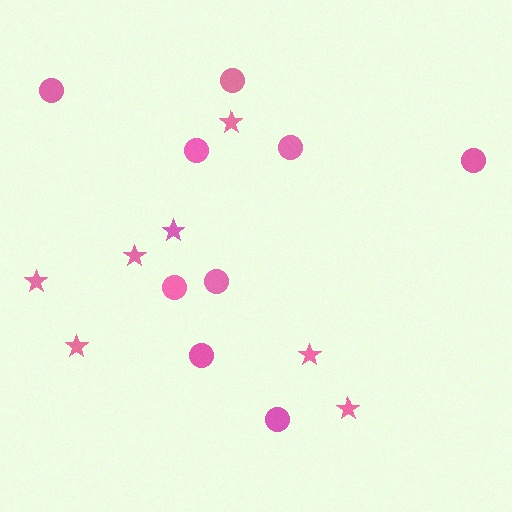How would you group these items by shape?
There are 2 groups: one group of stars (7) and one group of circles (9).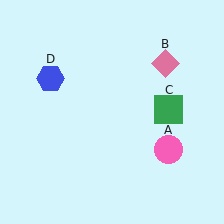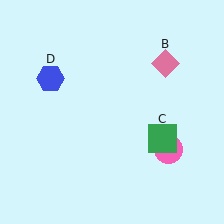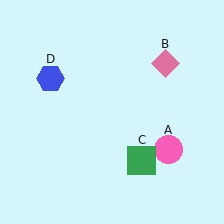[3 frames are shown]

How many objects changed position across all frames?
1 object changed position: green square (object C).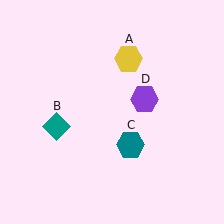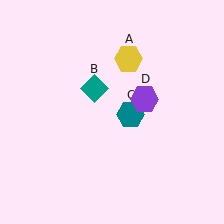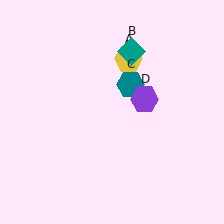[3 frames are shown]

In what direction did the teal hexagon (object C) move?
The teal hexagon (object C) moved up.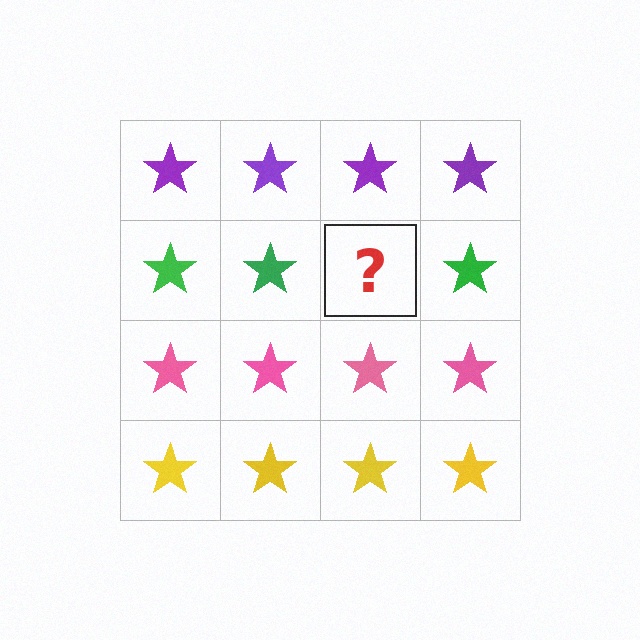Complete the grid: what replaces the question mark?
The question mark should be replaced with a green star.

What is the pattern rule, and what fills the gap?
The rule is that each row has a consistent color. The gap should be filled with a green star.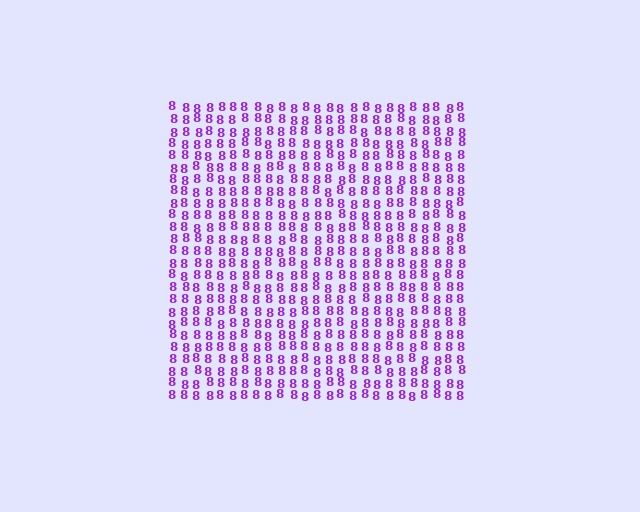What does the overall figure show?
The overall figure shows a square.